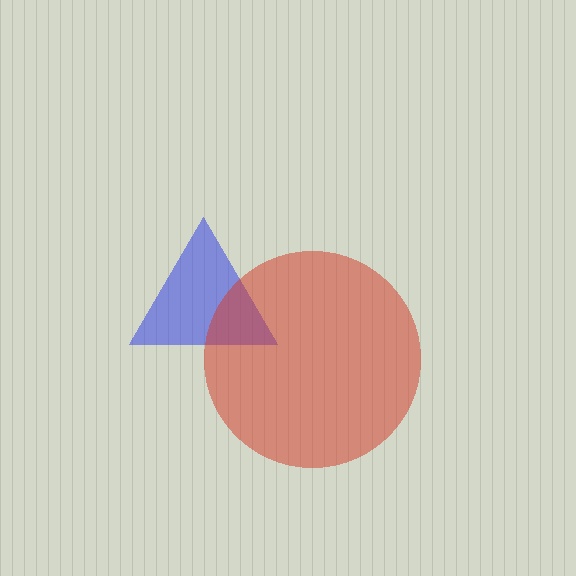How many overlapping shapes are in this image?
There are 2 overlapping shapes in the image.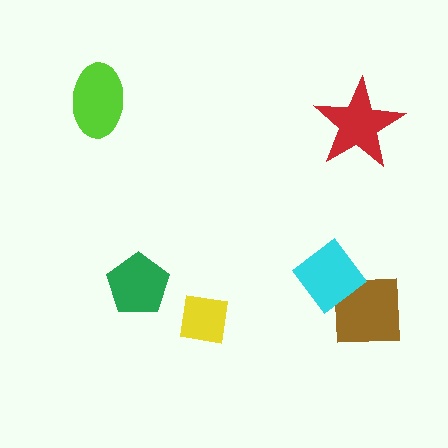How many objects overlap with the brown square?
1 object overlaps with the brown square.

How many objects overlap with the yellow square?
0 objects overlap with the yellow square.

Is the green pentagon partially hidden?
No, no other shape covers it.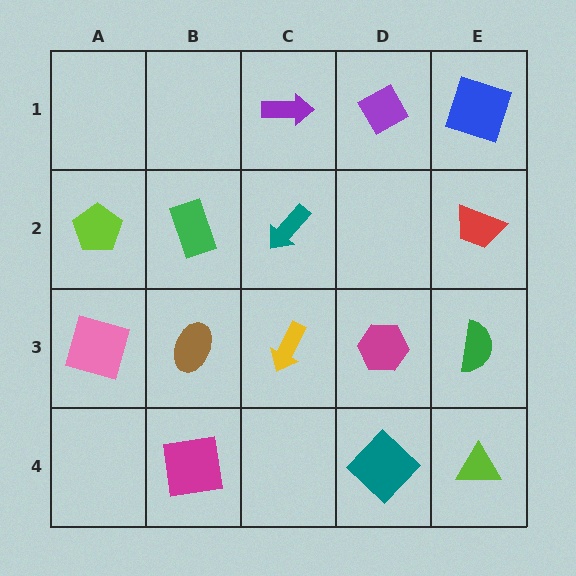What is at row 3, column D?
A magenta hexagon.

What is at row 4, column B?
A magenta square.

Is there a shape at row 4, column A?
No, that cell is empty.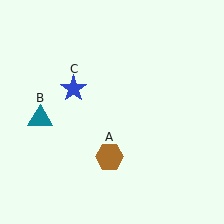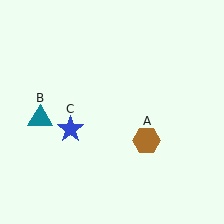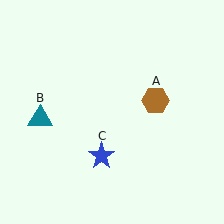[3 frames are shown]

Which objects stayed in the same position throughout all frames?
Teal triangle (object B) remained stationary.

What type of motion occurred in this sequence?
The brown hexagon (object A), blue star (object C) rotated counterclockwise around the center of the scene.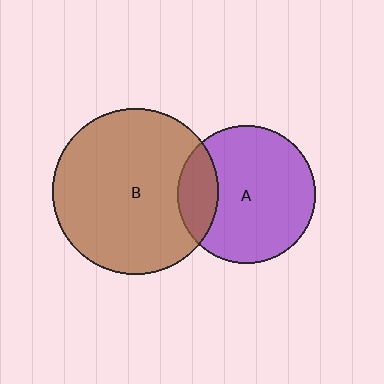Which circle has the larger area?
Circle B (brown).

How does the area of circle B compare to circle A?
Approximately 1.4 times.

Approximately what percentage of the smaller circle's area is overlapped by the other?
Approximately 20%.